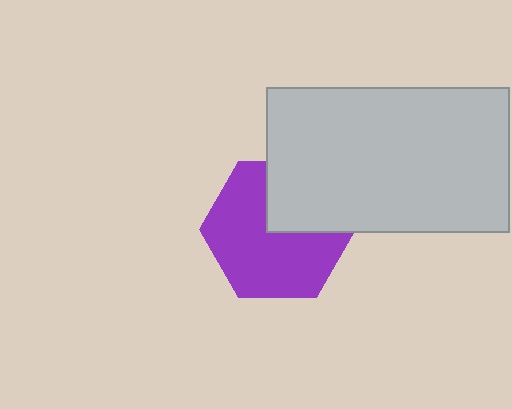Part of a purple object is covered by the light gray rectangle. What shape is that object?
It is a hexagon.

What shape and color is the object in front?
The object in front is a light gray rectangle.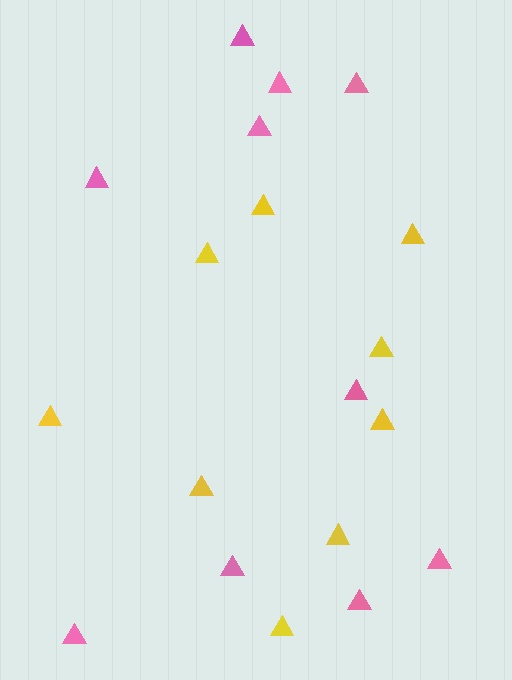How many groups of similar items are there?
There are 2 groups: one group of pink triangles (10) and one group of yellow triangles (9).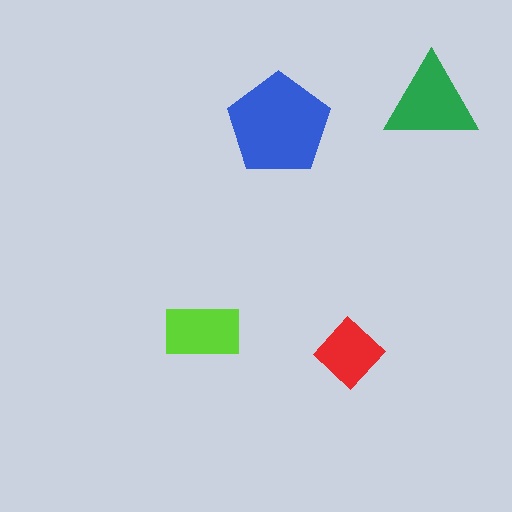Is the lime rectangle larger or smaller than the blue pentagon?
Smaller.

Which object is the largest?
The blue pentagon.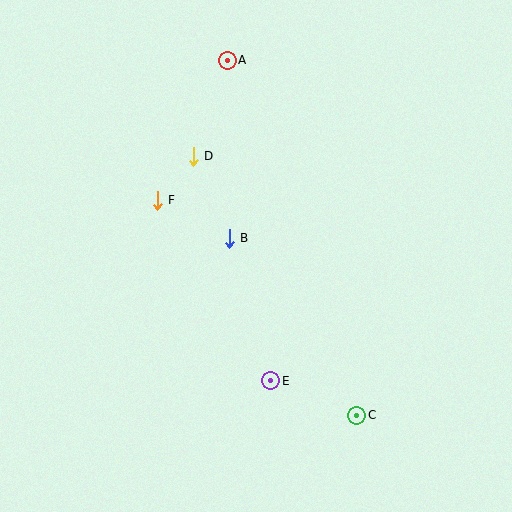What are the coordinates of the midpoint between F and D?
The midpoint between F and D is at (175, 178).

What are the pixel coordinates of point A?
Point A is at (227, 60).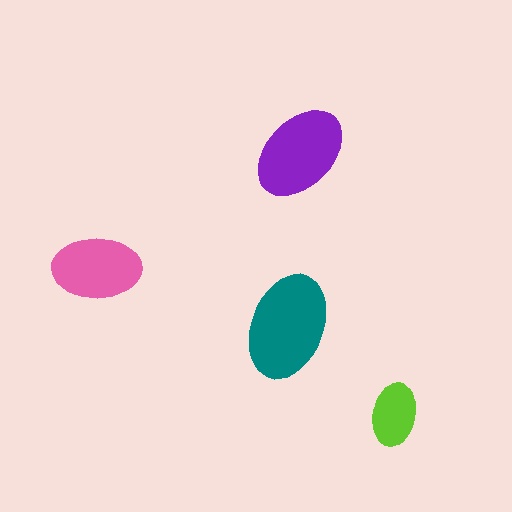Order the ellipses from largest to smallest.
the teal one, the purple one, the pink one, the lime one.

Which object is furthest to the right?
The lime ellipse is rightmost.